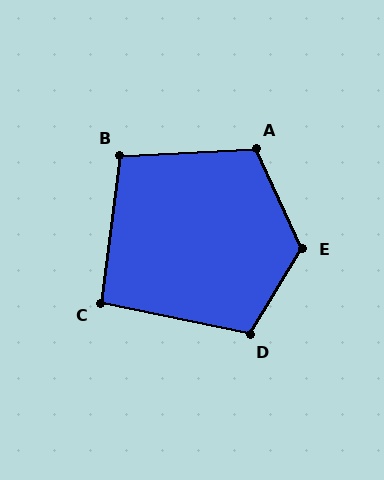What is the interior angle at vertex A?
Approximately 112 degrees (obtuse).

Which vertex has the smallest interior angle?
C, at approximately 94 degrees.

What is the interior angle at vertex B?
Approximately 100 degrees (obtuse).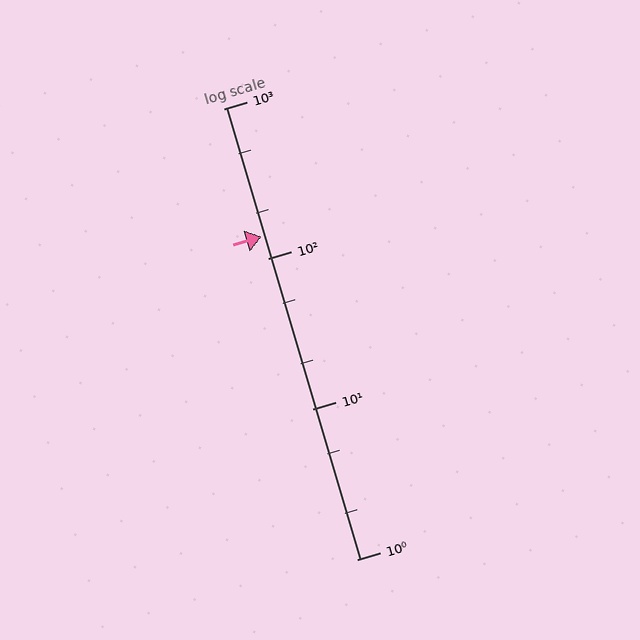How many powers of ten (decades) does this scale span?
The scale spans 3 decades, from 1 to 1000.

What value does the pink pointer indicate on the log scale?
The pointer indicates approximately 140.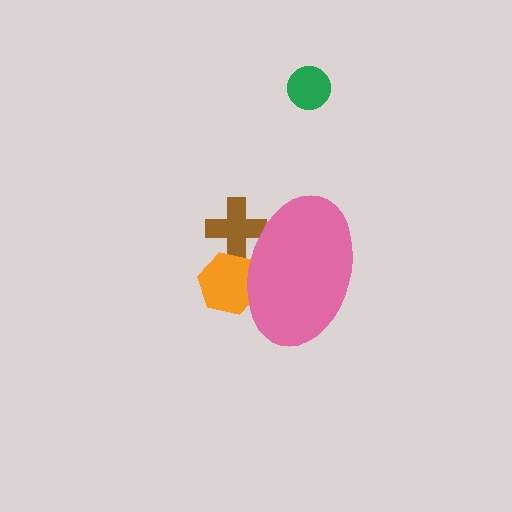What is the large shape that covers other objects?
A pink ellipse.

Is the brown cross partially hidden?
Yes, the brown cross is partially hidden behind the pink ellipse.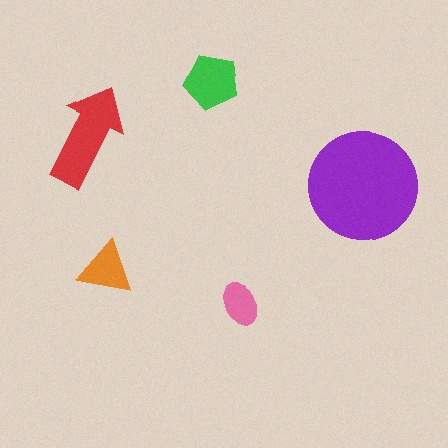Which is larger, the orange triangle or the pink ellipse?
The orange triangle.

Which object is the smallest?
The pink ellipse.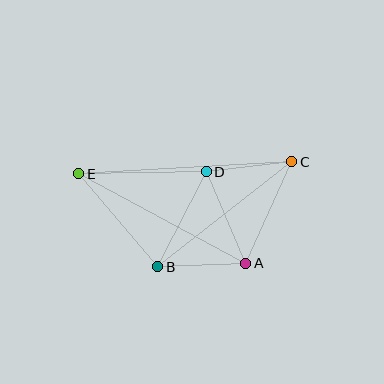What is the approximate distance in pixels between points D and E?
The distance between D and E is approximately 128 pixels.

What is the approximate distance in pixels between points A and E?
The distance between A and E is approximately 189 pixels.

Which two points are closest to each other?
Points C and D are closest to each other.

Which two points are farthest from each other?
Points C and E are farthest from each other.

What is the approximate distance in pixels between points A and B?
The distance between A and B is approximately 88 pixels.